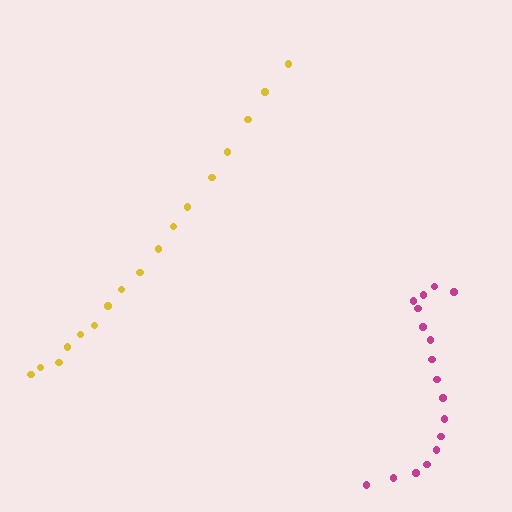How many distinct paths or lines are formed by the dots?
There are 2 distinct paths.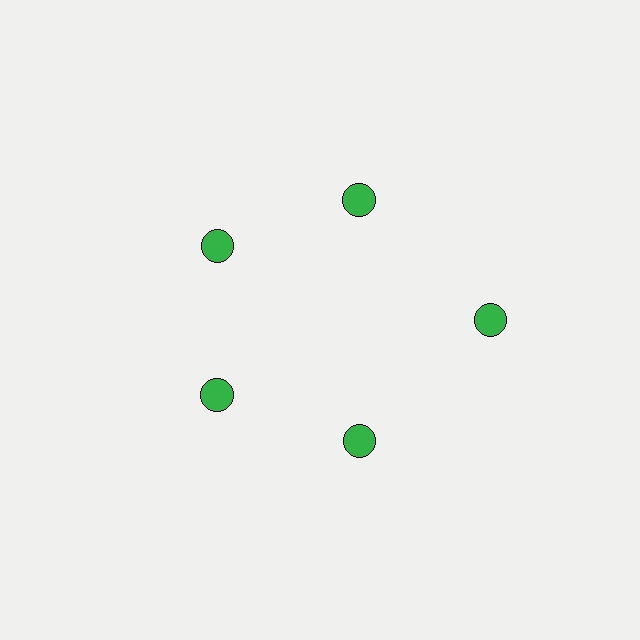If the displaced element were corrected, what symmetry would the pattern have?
It would have 5-fold rotational symmetry — the pattern would map onto itself every 72 degrees.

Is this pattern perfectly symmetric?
No. The 5 green circles are arranged in a ring, but one element near the 3 o'clock position is pushed outward from the center, breaking the 5-fold rotational symmetry.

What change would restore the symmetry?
The symmetry would be restored by moving it inward, back onto the ring so that all 5 circles sit at equal angles and equal distance from the center.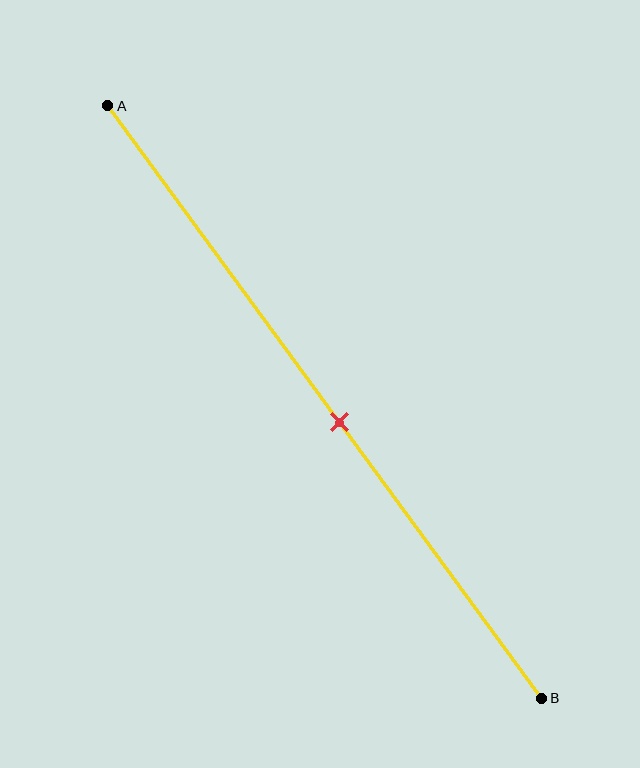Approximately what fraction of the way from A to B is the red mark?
The red mark is approximately 55% of the way from A to B.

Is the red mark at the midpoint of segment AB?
No, the mark is at about 55% from A, not at the 50% midpoint.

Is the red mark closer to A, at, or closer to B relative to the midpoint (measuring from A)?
The red mark is closer to point B than the midpoint of segment AB.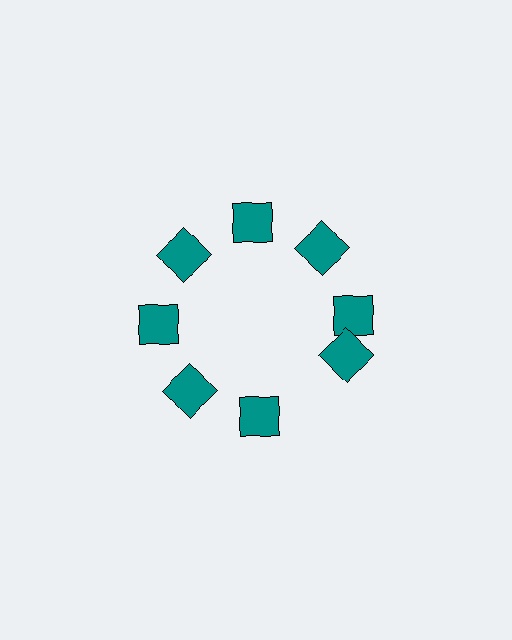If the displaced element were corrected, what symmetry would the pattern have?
It would have 8-fold rotational symmetry — the pattern would map onto itself every 45 degrees.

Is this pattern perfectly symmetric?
No. The 8 teal squares are arranged in a ring, but one element near the 4 o'clock position is rotated out of alignment along the ring, breaking the 8-fold rotational symmetry.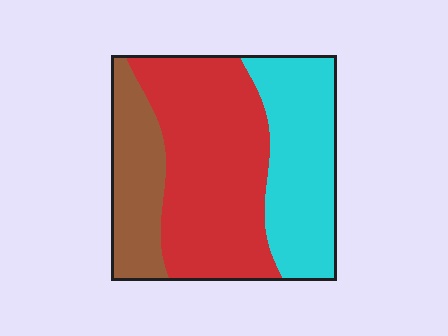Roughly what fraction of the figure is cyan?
Cyan covers roughly 30% of the figure.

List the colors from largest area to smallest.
From largest to smallest: red, cyan, brown.